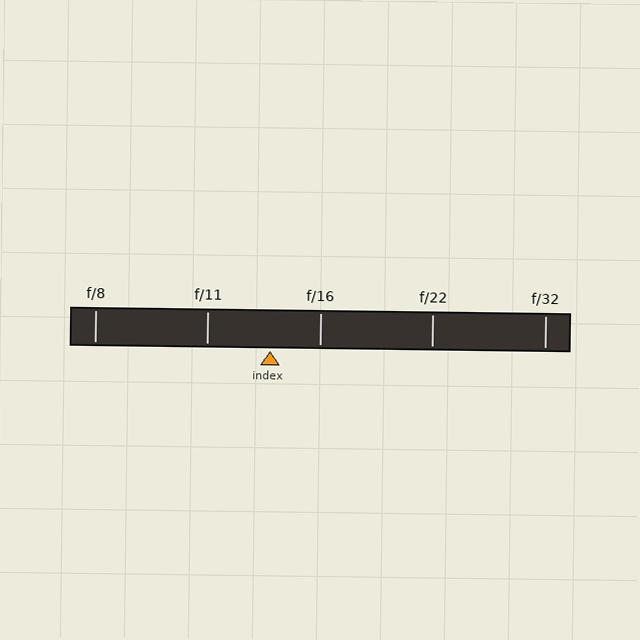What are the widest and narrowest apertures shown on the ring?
The widest aperture shown is f/8 and the narrowest is f/32.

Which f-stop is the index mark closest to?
The index mark is closest to f/16.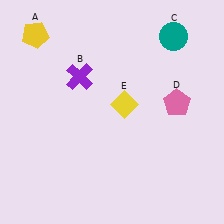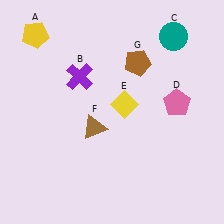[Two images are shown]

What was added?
A brown triangle (F), a brown pentagon (G) were added in Image 2.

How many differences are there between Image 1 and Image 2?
There are 2 differences between the two images.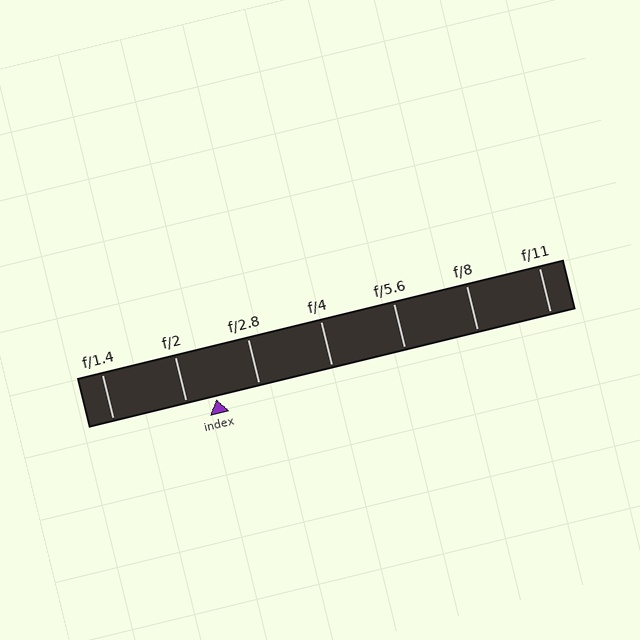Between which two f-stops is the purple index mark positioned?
The index mark is between f/2 and f/2.8.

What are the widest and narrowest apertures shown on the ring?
The widest aperture shown is f/1.4 and the narrowest is f/11.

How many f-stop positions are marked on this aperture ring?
There are 7 f-stop positions marked.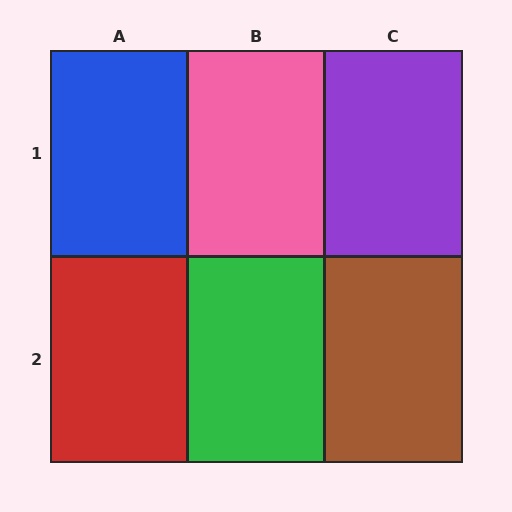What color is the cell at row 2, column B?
Green.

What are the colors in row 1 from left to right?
Blue, pink, purple.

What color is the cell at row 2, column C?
Brown.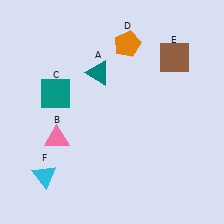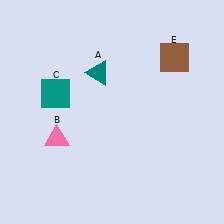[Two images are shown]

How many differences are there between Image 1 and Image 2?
There are 2 differences between the two images.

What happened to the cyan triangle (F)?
The cyan triangle (F) was removed in Image 2. It was in the bottom-left area of Image 1.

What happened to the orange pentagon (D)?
The orange pentagon (D) was removed in Image 2. It was in the top-right area of Image 1.